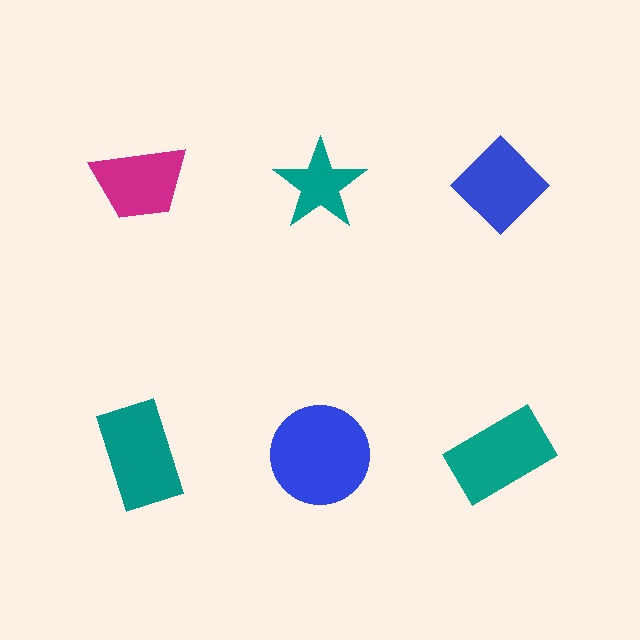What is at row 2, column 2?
A blue circle.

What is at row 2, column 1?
A teal rectangle.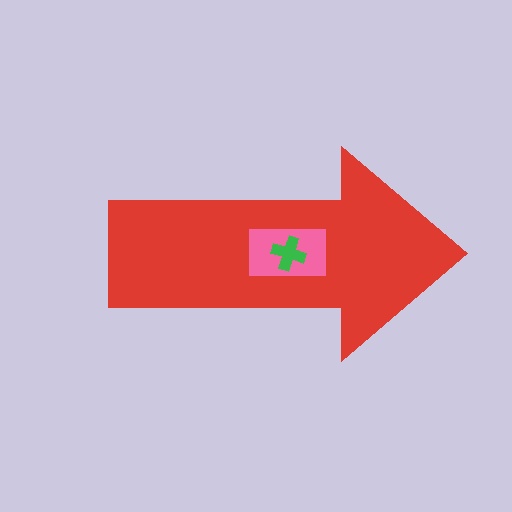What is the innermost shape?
The green cross.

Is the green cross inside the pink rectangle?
Yes.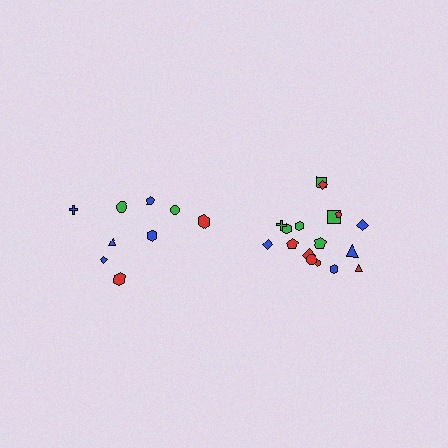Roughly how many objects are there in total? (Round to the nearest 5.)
Roughly 25 objects in total.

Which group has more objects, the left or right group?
The right group.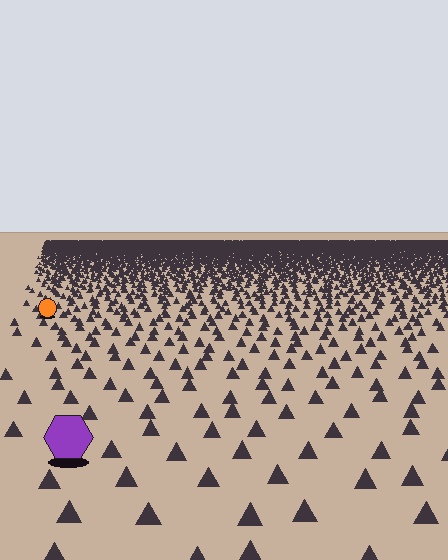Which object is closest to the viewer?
The purple hexagon is closest. The texture marks near it are larger and more spread out.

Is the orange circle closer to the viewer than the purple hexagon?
No. The purple hexagon is closer — you can tell from the texture gradient: the ground texture is coarser near it.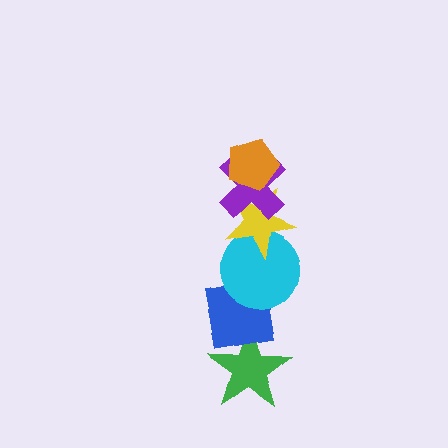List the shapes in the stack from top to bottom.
From top to bottom: the orange pentagon, the purple cross, the yellow star, the cyan circle, the blue square, the green star.